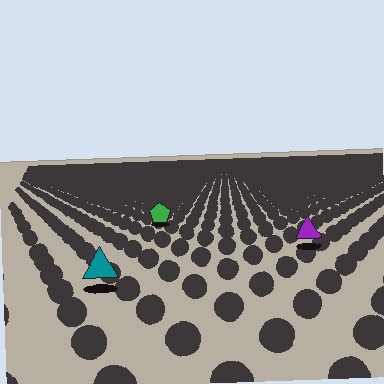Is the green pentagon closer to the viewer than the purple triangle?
No. The purple triangle is closer — you can tell from the texture gradient: the ground texture is coarser near it.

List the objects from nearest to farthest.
From nearest to farthest: the teal triangle, the purple triangle, the green pentagon.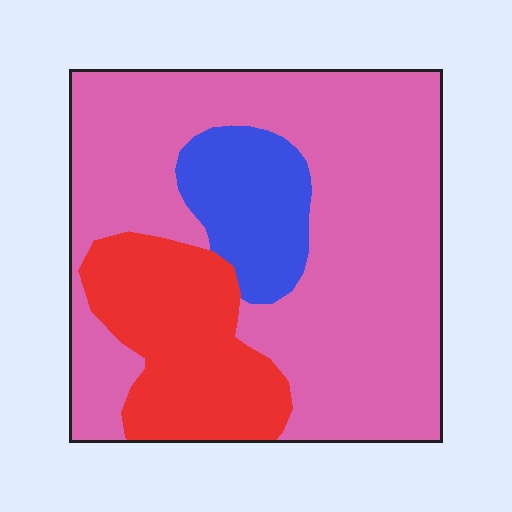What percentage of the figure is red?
Red covers 21% of the figure.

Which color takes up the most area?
Pink, at roughly 65%.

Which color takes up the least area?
Blue, at roughly 15%.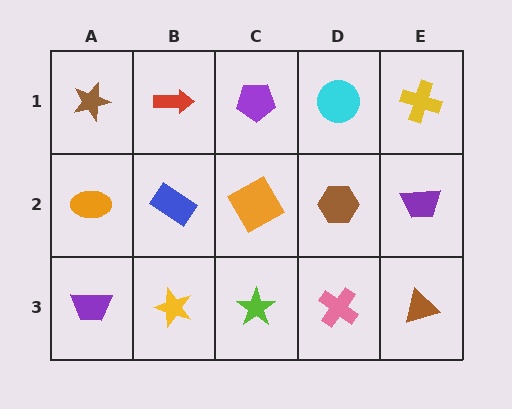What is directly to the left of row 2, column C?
A blue rectangle.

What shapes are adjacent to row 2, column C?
A purple pentagon (row 1, column C), a lime star (row 3, column C), a blue rectangle (row 2, column B), a brown hexagon (row 2, column D).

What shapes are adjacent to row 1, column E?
A purple trapezoid (row 2, column E), a cyan circle (row 1, column D).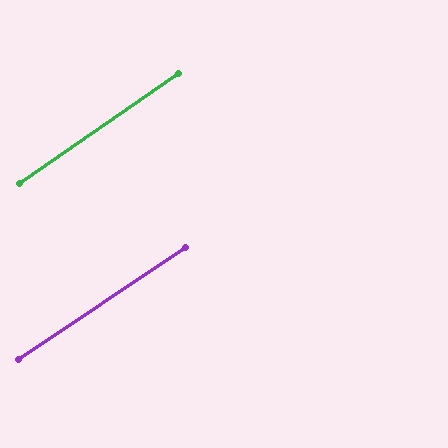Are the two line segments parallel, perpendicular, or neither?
Parallel — their directions differ by only 1.0°.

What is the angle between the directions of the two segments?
Approximately 1 degree.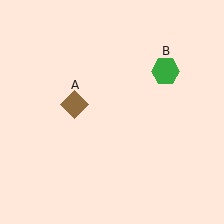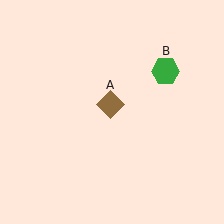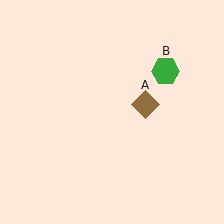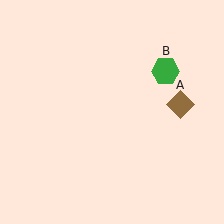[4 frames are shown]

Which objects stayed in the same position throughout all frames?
Green hexagon (object B) remained stationary.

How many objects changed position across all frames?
1 object changed position: brown diamond (object A).